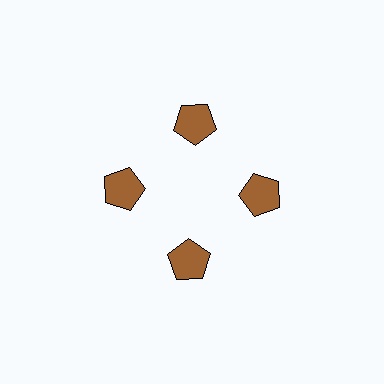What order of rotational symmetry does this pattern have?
This pattern has 4-fold rotational symmetry.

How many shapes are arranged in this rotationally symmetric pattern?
There are 4 shapes, arranged in 4 groups of 1.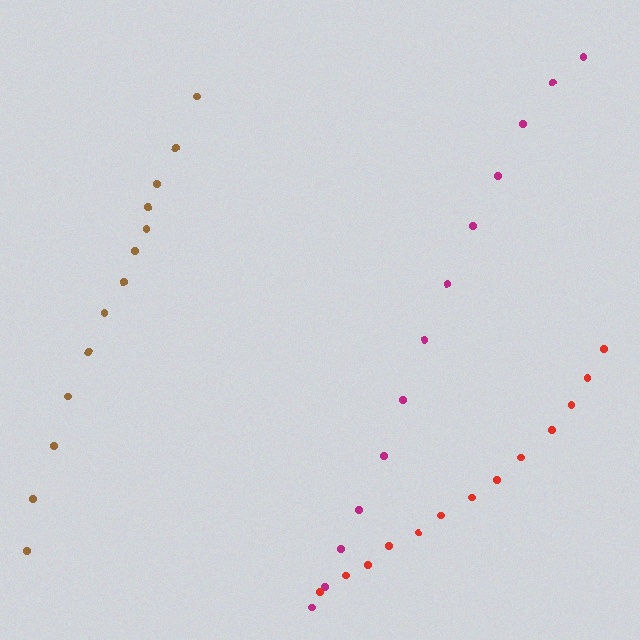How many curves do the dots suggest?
There are 3 distinct paths.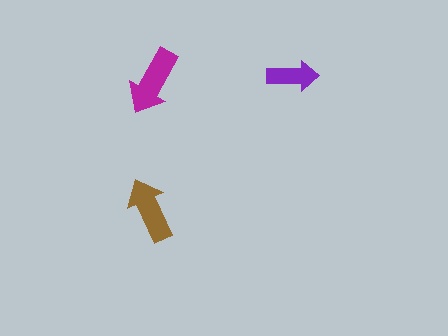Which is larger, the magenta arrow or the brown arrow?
The magenta one.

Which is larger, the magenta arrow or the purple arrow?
The magenta one.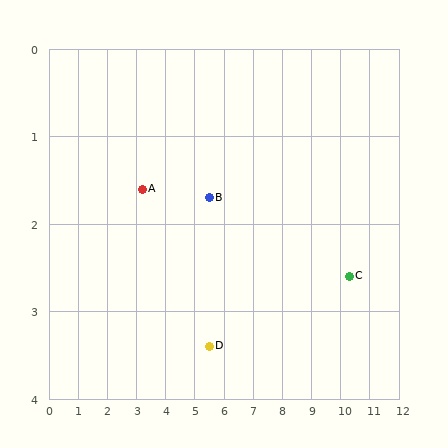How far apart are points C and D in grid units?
Points C and D are about 4.9 grid units apart.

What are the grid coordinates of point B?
Point B is at approximately (5.5, 1.7).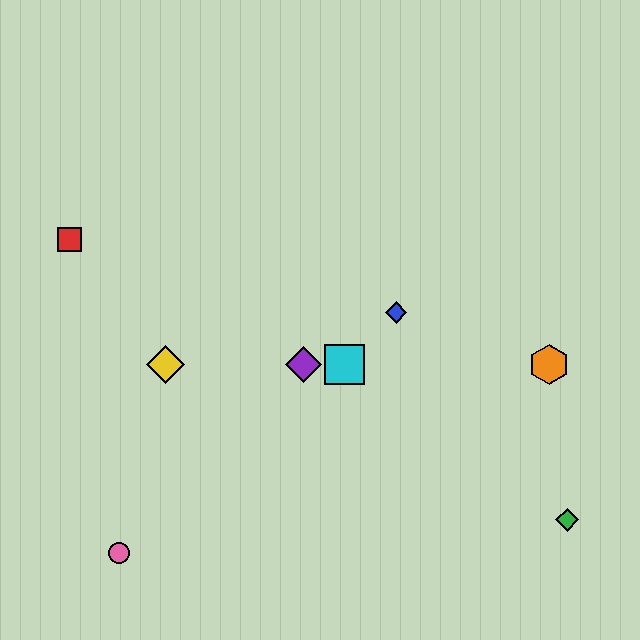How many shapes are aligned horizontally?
4 shapes (the yellow diamond, the purple diamond, the orange hexagon, the cyan square) are aligned horizontally.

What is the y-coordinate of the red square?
The red square is at y≈239.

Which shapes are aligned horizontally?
The yellow diamond, the purple diamond, the orange hexagon, the cyan square are aligned horizontally.